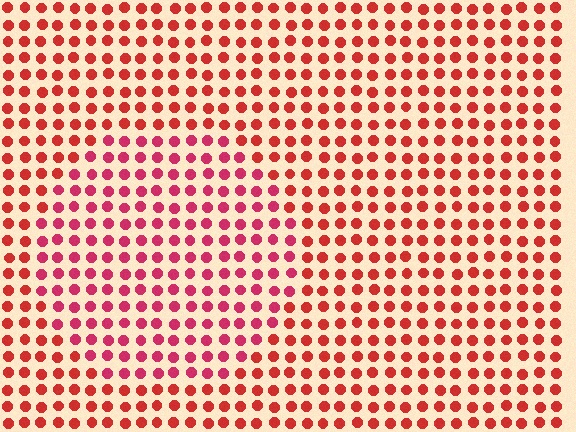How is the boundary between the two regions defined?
The boundary is defined purely by a slight shift in hue (about 22 degrees). Spacing, size, and orientation are identical on both sides.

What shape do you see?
I see a circle.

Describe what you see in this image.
The image is filled with small red elements in a uniform arrangement. A circle-shaped region is visible where the elements are tinted to a slightly different hue, forming a subtle color boundary.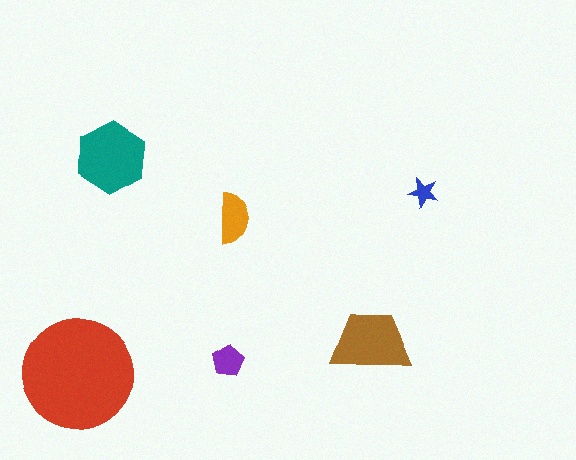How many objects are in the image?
There are 6 objects in the image.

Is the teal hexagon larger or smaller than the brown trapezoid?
Larger.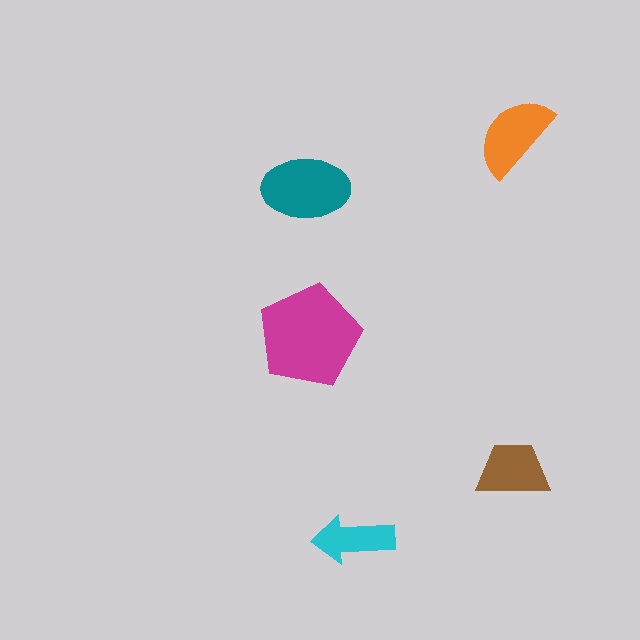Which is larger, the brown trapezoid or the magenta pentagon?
The magenta pentagon.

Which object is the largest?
The magenta pentagon.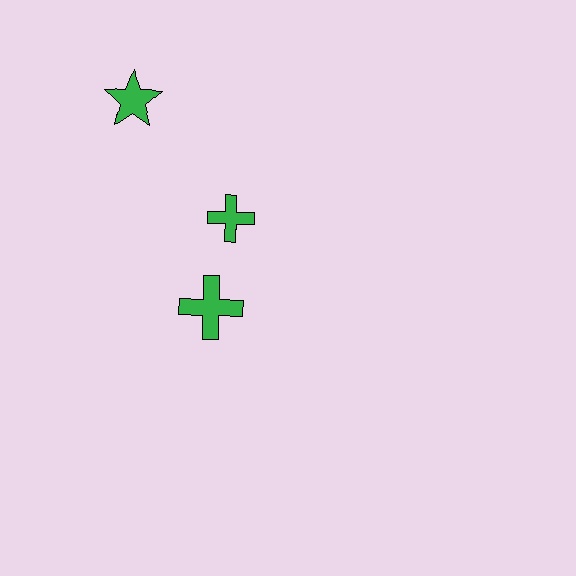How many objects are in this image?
There are 3 objects.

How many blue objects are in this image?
There are no blue objects.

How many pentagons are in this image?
There are no pentagons.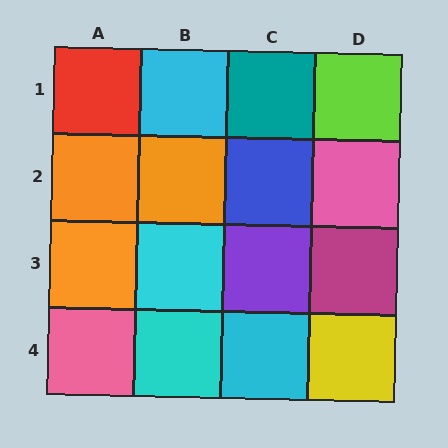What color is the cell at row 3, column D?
Magenta.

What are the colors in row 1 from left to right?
Red, cyan, teal, lime.